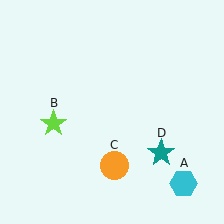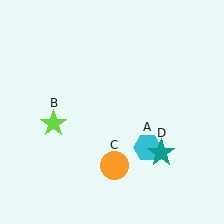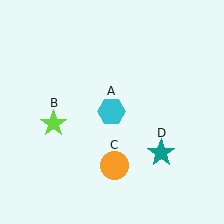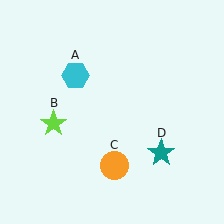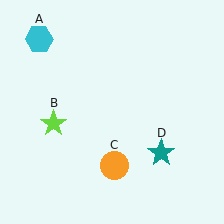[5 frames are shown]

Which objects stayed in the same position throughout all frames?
Lime star (object B) and orange circle (object C) and teal star (object D) remained stationary.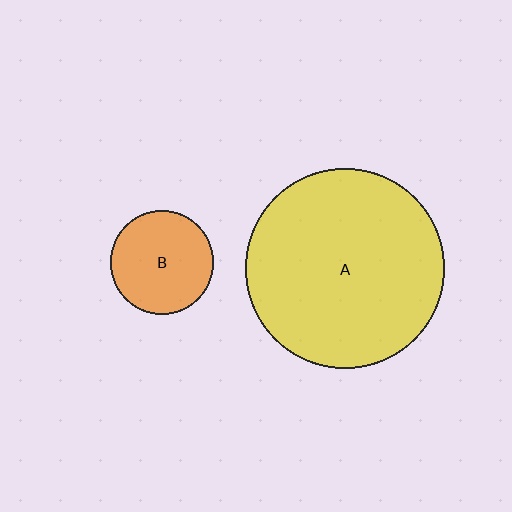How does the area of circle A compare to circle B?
Approximately 3.7 times.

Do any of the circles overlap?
No, none of the circles overlap.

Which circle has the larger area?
Circle A (yellow).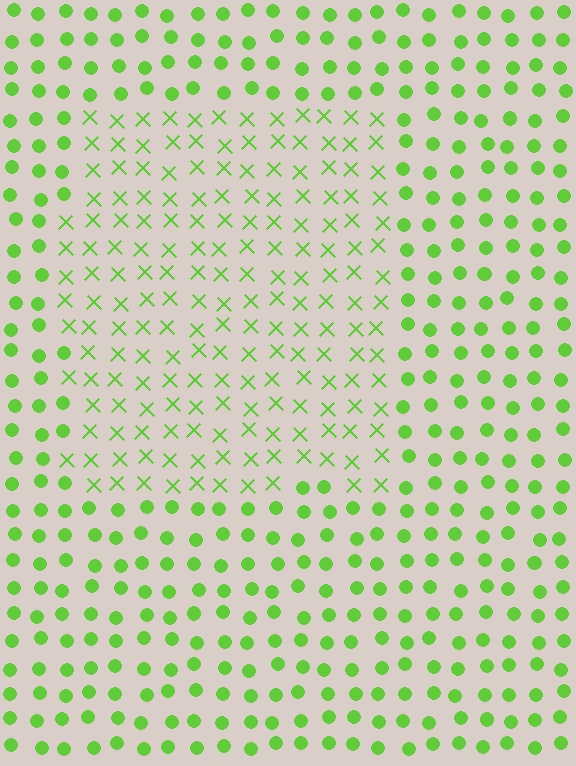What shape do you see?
I see a rectangle.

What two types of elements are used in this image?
The image uses X marks inside the rectangle region and circles outside it.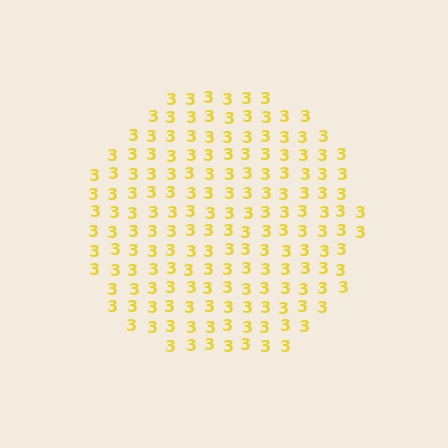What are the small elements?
The small elements are digit 3's.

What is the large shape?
The large shape is a circle.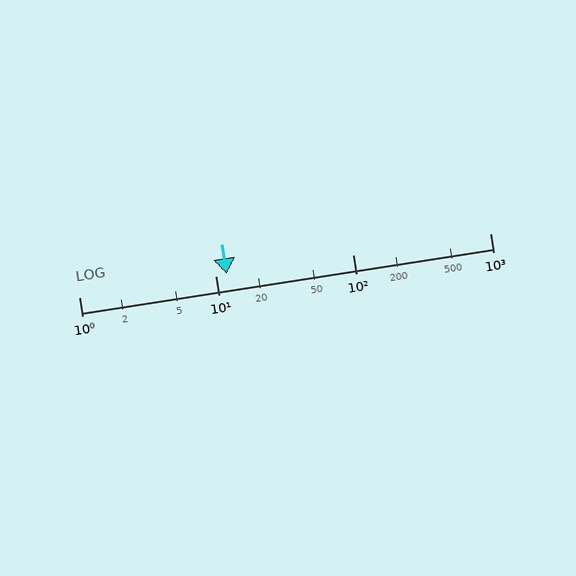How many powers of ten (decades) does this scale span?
The scale spans 3 decades, from 1 to 1000.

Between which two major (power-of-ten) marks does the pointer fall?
The pointer is between 10 and 100.